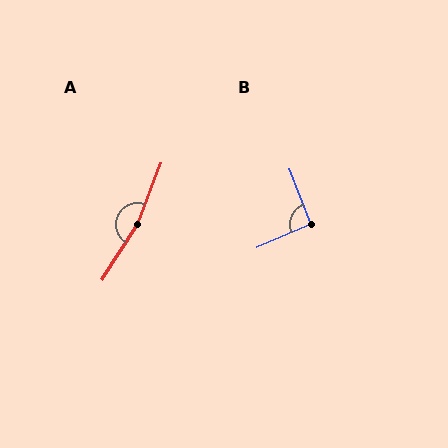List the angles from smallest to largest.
B (92°), A (168°).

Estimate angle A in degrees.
Approximately 168 degrees.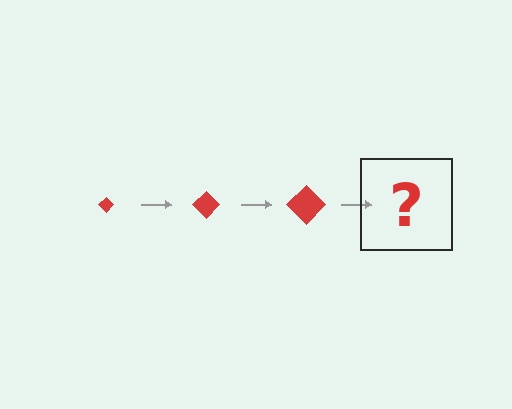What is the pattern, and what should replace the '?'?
The pattern is that the diamond gets progressively larger each step. The '?' should be a red diamond, larger than the previous one.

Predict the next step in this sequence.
The next step is a red diamond, larger than the previous one.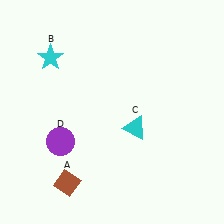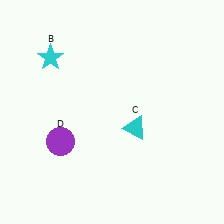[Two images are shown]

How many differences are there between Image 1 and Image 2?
There is 1 difference between the two images.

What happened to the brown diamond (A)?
The brown diamond (A) was removed in Image 2. It was in the bottom-left area of Image 1.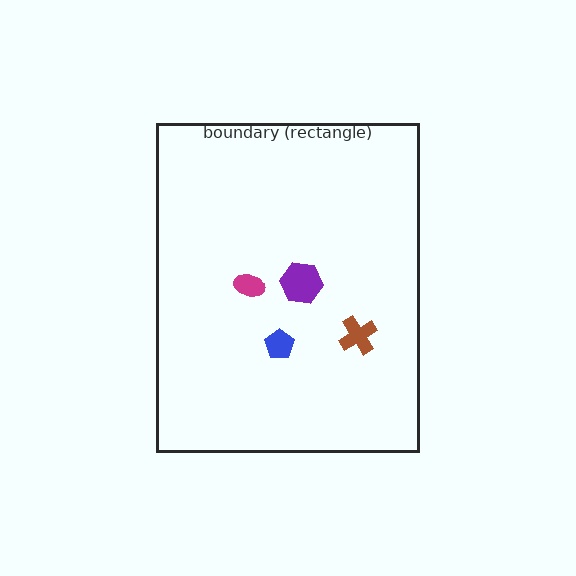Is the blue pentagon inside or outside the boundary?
Inside.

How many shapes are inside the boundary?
4 inside, 0 outside.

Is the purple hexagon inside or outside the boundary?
Inside.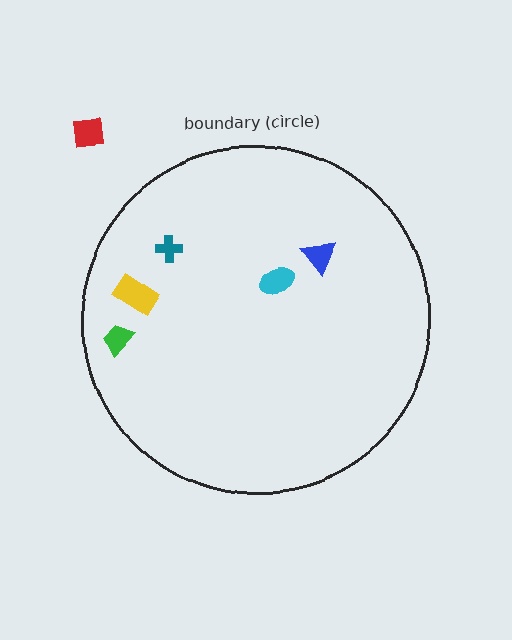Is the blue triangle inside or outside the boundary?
Inside.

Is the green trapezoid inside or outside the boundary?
Inside.